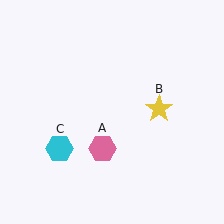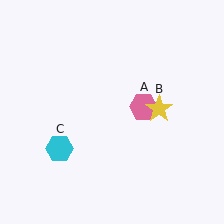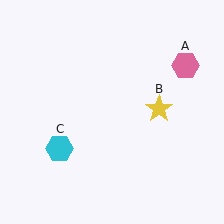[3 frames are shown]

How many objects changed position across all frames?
1 object changed position: pink hexagon (object A).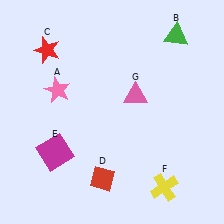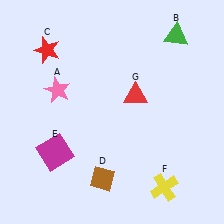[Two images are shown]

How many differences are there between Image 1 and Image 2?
There are 2 differences between the two images.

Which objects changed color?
D changed from red to brown. G changed from pink to red.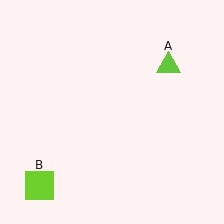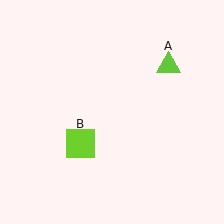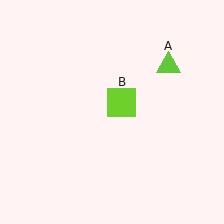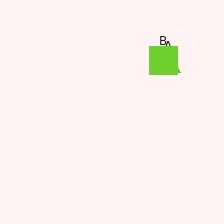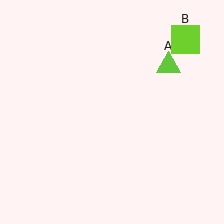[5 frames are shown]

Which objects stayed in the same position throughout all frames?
Lime triangle (object A) remained stationary.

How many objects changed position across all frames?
1 object changed position: lime square (object B).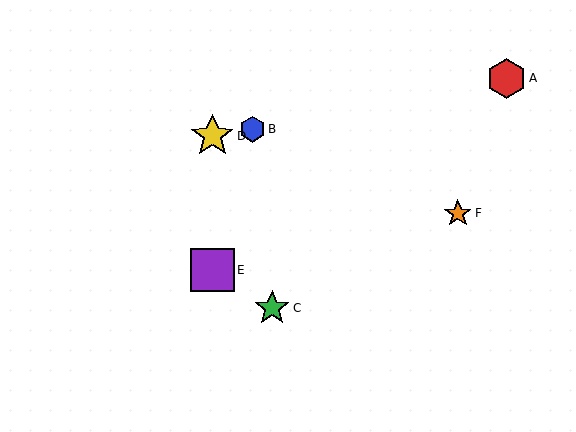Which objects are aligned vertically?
Objects D, E are aligned vertically.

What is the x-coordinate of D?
Object D is at x≈212.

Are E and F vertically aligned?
No, E is at x≈212 and F is at x≈458.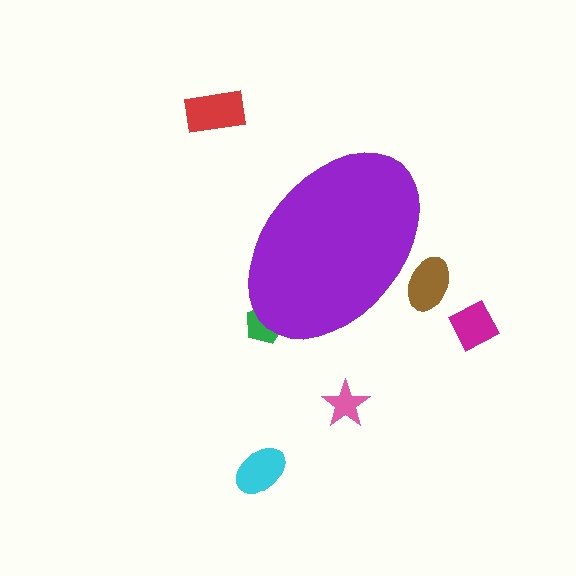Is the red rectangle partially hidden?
No, the red rectangle is fully visible.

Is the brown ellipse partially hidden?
Yes, the brown ellipse is partially hidden behind the purple ellipse.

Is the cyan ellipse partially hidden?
No, the cyan ellipse is fully visible.